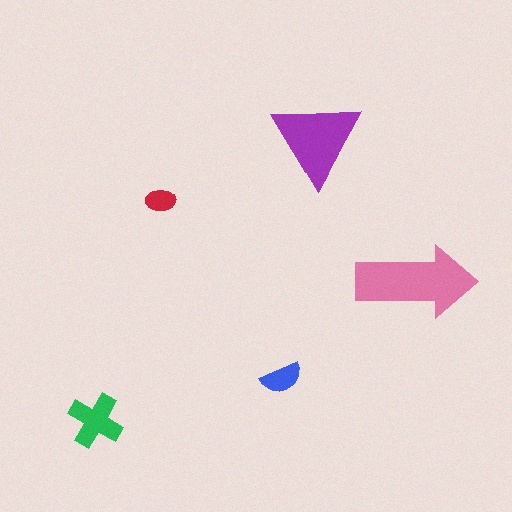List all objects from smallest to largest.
The red ellipse, the blue semicircle, the green cross, the purple triangle, the pink arrow.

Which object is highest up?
The purple triangle is topmost.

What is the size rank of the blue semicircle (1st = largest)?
4th.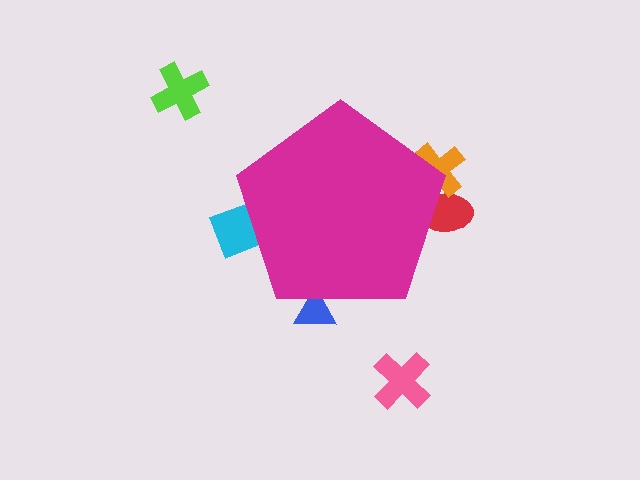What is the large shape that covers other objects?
A magenta pentagon.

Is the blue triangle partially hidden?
Yes, the blue triangle is partially hidden behind the magenta pentagon.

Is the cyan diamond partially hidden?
Yes, the cyan diamond is partially hidden behind the magenta pentagon.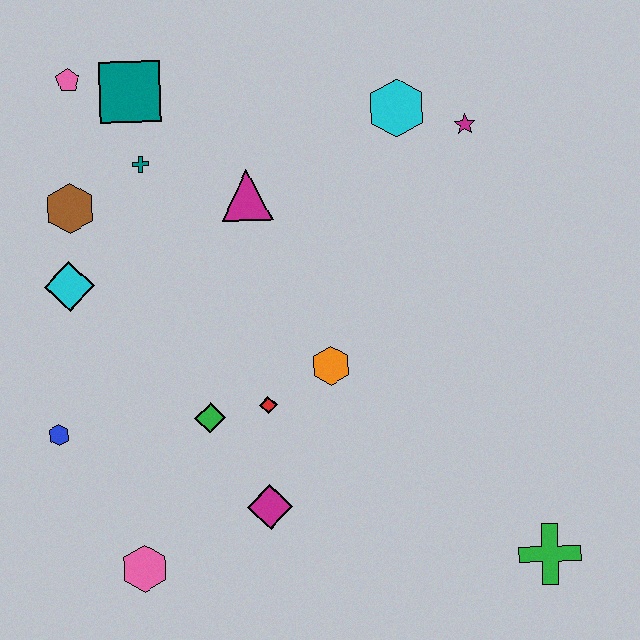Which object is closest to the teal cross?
The teal square is closest to the teal cross.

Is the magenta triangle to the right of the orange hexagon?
No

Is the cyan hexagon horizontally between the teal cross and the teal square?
No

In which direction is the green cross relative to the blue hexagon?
The green cross is to the right of the blue hexagon.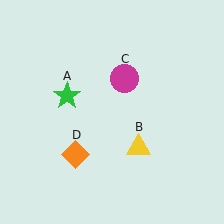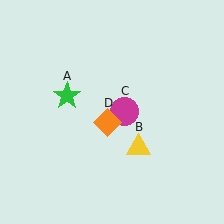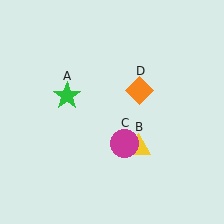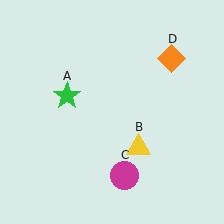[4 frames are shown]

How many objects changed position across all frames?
2 objects changed position: magenta circle (object C), orange diamond (object D).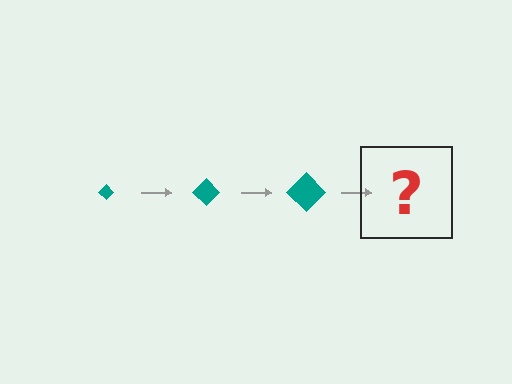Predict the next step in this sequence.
The next step is a teal diamond, larger than the previous one.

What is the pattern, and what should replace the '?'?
The pattern is that the diamond gets progressively larger each step. The '?' should be a teal diamond, larger than the previous one.